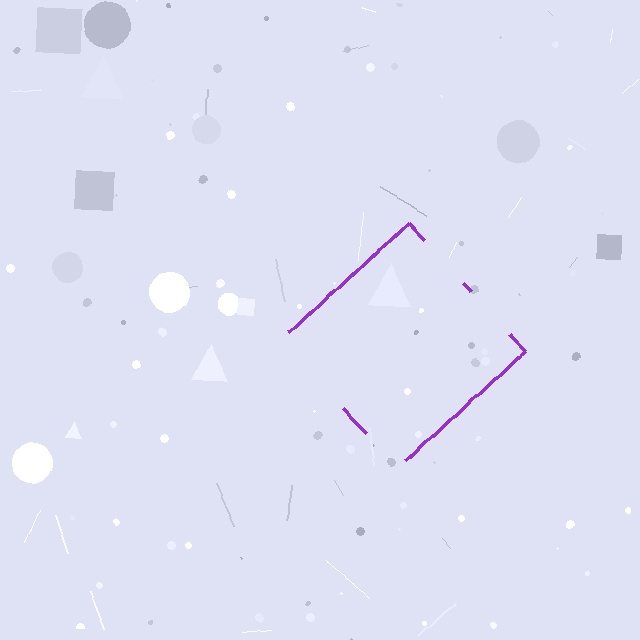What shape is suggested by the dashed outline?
The dashed outline suggests a diamond.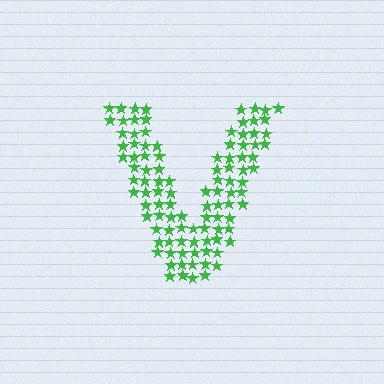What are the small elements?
The small elements are stars.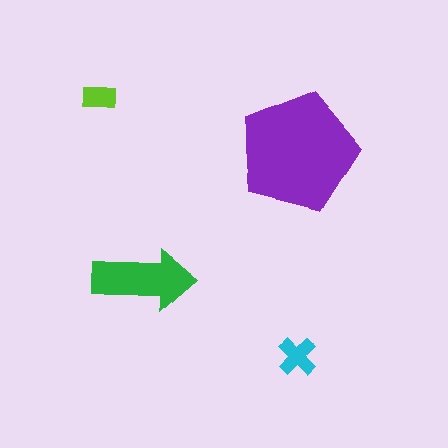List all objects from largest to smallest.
The purple pentagon, the green arrow, the cyan cross, the lime rectangle.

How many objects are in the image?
There are 4 objects in the image.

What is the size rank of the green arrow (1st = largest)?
2nd.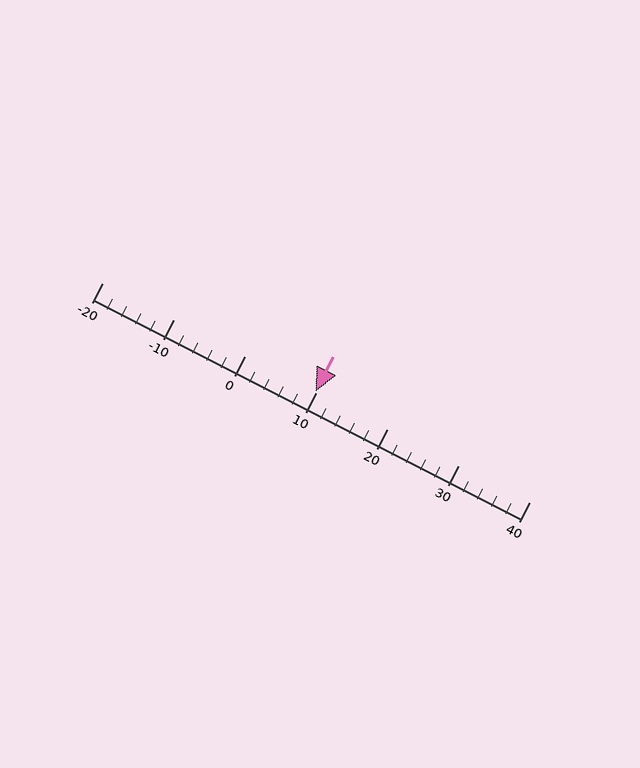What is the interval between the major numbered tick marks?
The major tick marks are spaced 10 units apart.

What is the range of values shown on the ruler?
The ruler shows values from -20 to 40.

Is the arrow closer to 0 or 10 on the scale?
The arrow is closer to 10.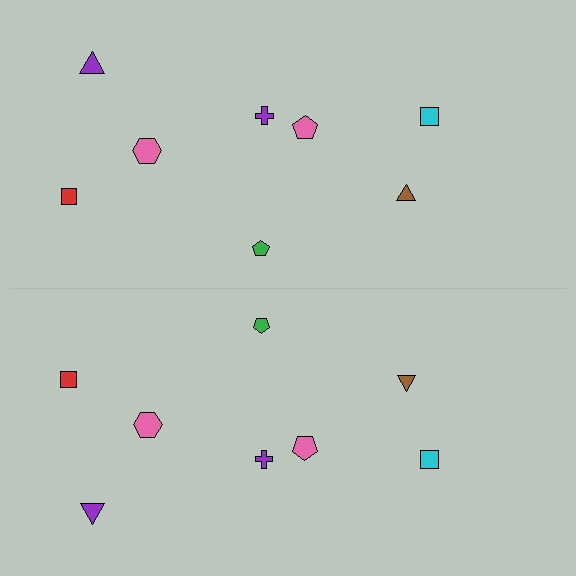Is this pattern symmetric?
Yes, this pattern has bilateral (reflection) symmetry.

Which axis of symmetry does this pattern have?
The pattern has a horizontal axis of symmetry running through the center of the image.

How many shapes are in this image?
There are 16 shapes in this image.